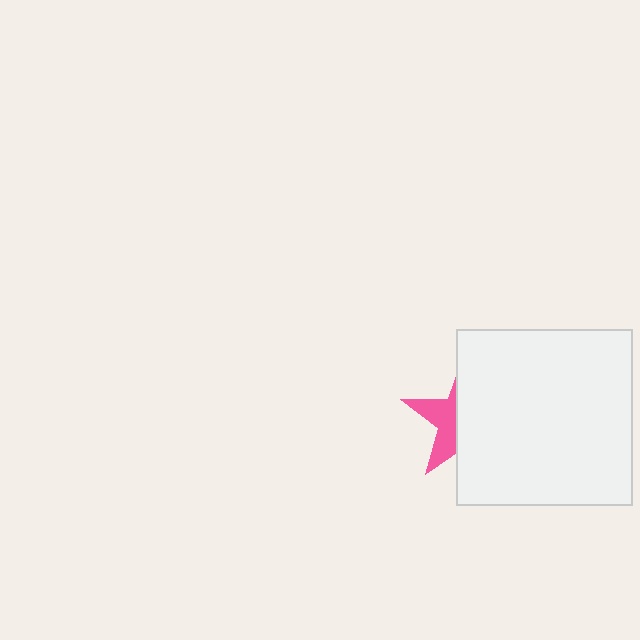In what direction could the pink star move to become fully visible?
The pink star could move left. That would shift it out from behind the white square entirely.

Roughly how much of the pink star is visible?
A small part of it is visible (roughly 36%).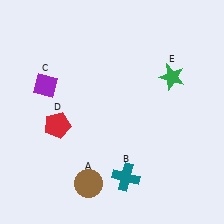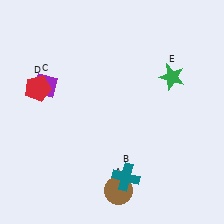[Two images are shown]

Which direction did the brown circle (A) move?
The brown circle (A) moved right.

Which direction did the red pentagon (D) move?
The red pentagon (D) moved up.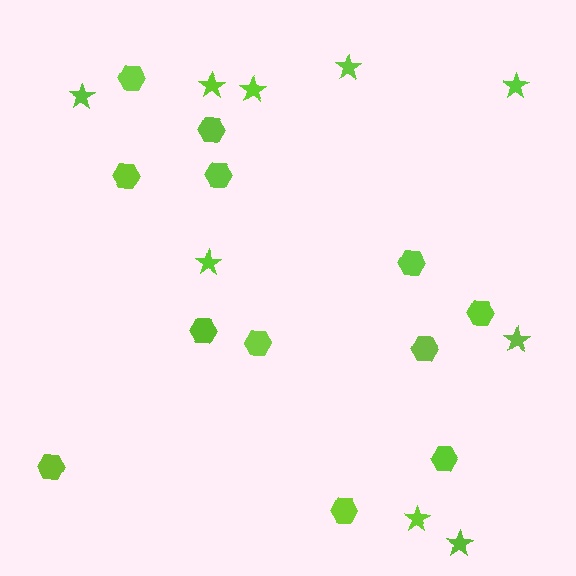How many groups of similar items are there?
There are 2 groups: one group of hexagons (12) and one group of stars (9).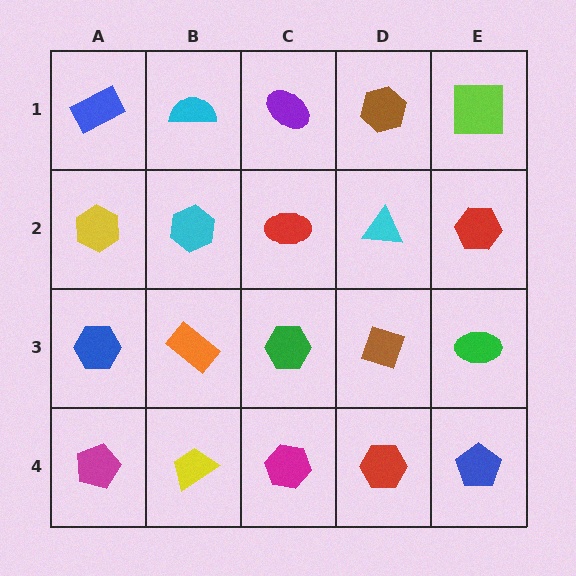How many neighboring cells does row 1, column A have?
2.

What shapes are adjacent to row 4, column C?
A green hexagon (row 3, column C), a yellow trapezoid (row 4, column B), a red hexagon (row 4, column D).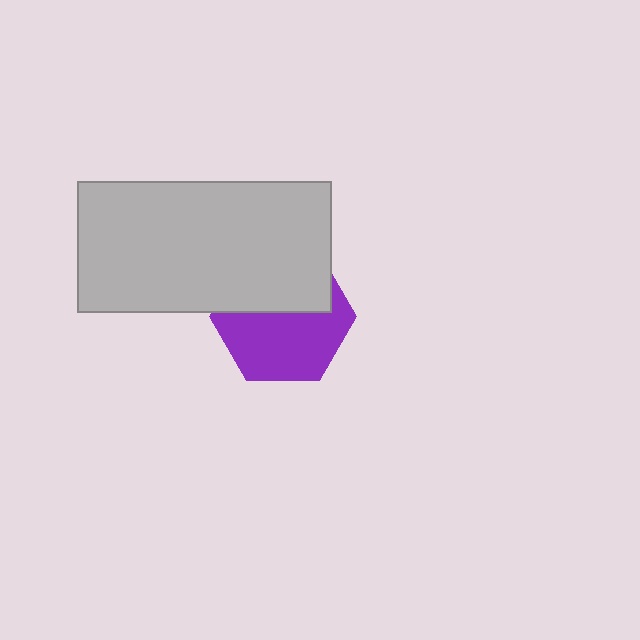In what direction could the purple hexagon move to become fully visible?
The purple hexagon could move down. That would shift it out from behind the light gray rectangle entirely.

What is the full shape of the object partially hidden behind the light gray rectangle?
The partially hidden object is a purple hexagon.